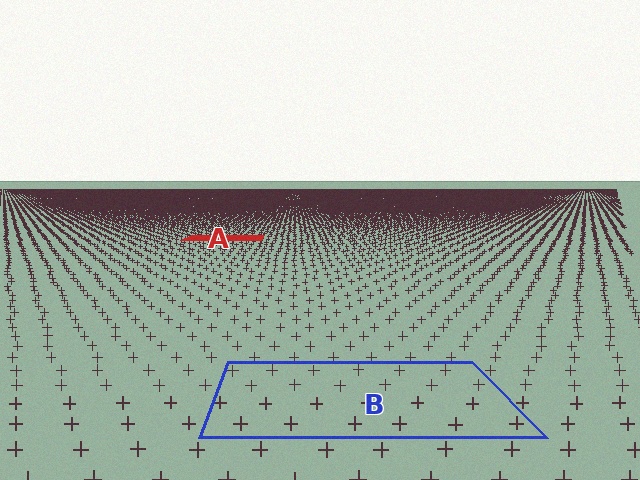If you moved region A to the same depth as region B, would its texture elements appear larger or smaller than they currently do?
They would appear larger. At a closer depth, the same texture elements are projected at a bigger on-screen size.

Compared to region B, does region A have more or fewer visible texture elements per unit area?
Region A has more texture elements per unit area — they are packed more densely because it is farther away.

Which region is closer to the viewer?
Region B is closer. The texture elements there are larger and more spread out.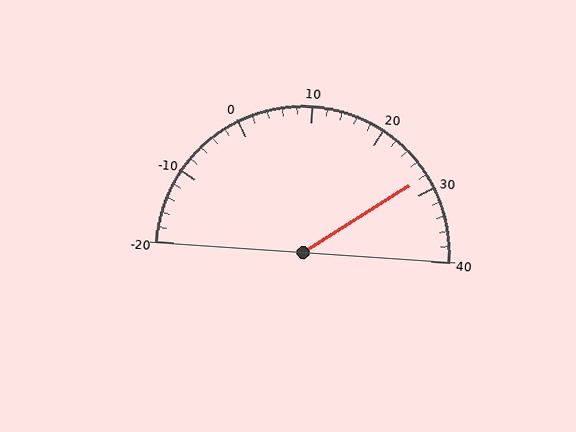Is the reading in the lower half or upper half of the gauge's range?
The reading is in the upper half of the range (-20 to 40).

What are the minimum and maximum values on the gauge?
The gauge ranges from -20 to 40.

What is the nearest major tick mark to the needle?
The nearest major tick mark is 30.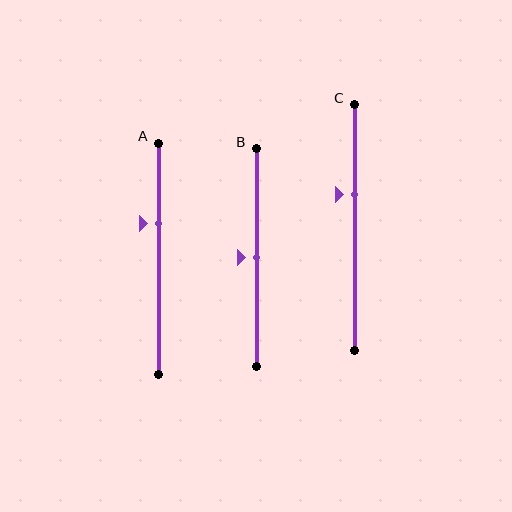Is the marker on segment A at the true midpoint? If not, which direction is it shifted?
No, the marker on segment A is shifted upward by about 15% of the segment length.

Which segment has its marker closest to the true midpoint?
Segment B has its marker closest to the true midpoint.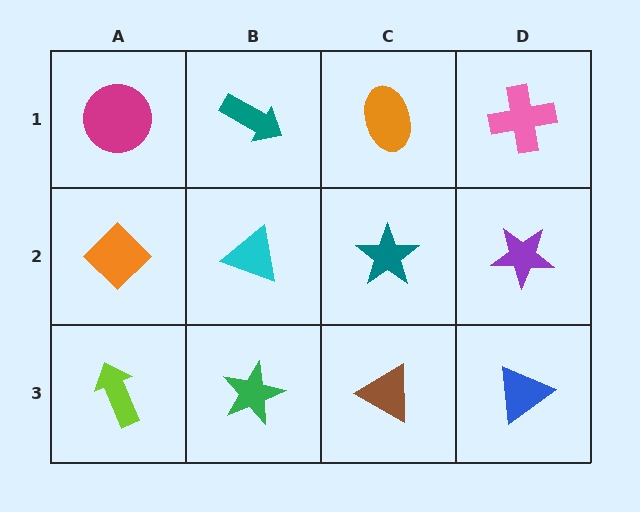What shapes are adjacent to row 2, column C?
An orange ellipse (row 1, column C), a brown triangle (row 3, column C), a cyan triangle (row 2, column B), a purple star (row 2, column D).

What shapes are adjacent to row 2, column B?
A teal arrow (row 1, column B), a green star (row 3, column B), an orange diamond (row 2, column A), a teal star (row 2, column C).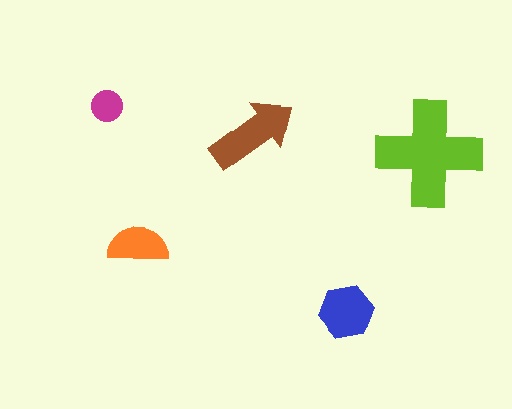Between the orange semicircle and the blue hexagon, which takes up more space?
The blue hexagon.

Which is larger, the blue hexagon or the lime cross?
The lime cross.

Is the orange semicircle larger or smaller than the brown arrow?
Smaller.